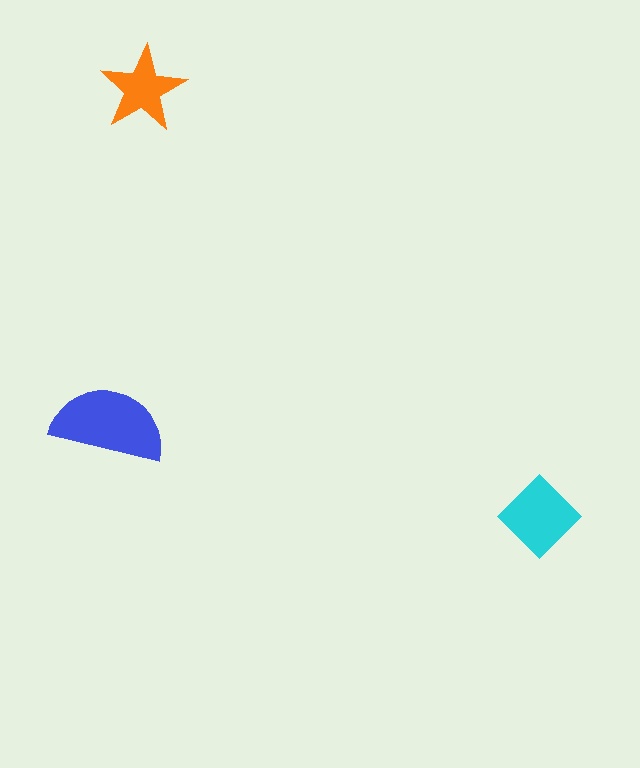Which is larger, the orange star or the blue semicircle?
The blue semicircle.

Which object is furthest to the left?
The blue semicircle is leftmost.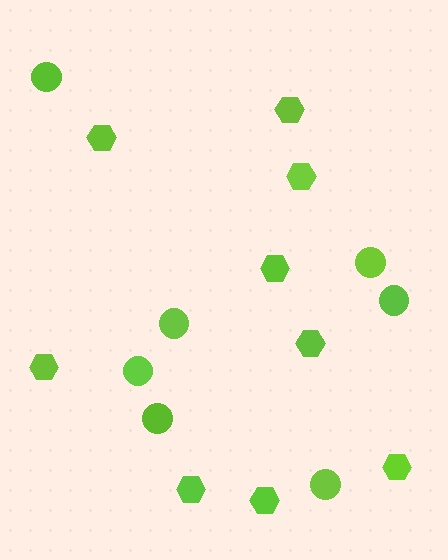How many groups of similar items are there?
There are 2 groups: one group of hexagons (9) and one group of circles (7).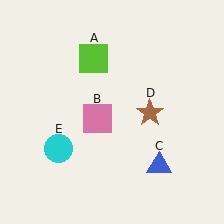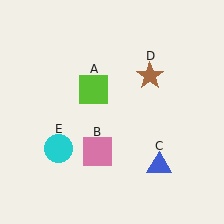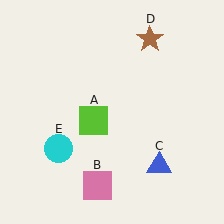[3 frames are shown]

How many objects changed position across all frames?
3 objects changed position: lime square (object A), pink square (object B), brown star (object D).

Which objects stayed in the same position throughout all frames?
Blue triangle (object C) and cyan circle (object E) remained stationary.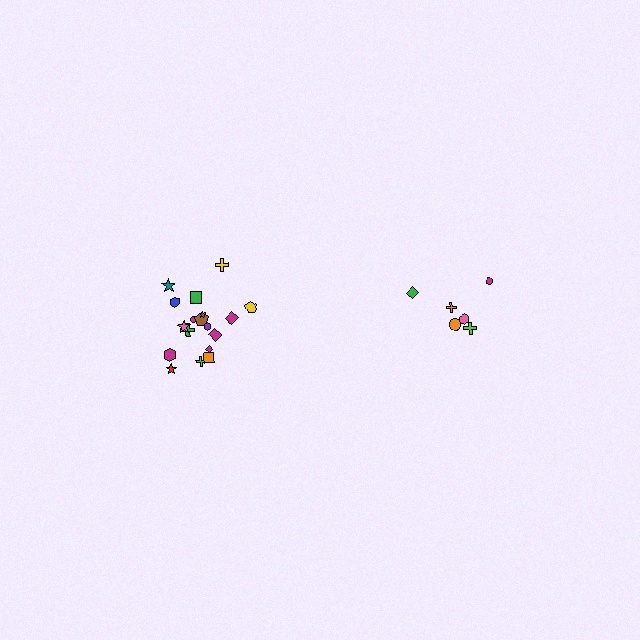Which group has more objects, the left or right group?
The left group.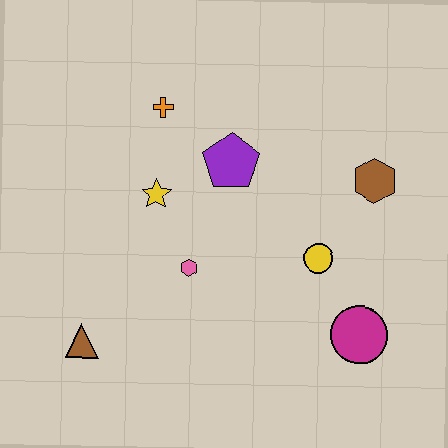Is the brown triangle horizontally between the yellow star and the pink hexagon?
No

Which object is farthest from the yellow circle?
The brown triangle is farthest from the yellow circle.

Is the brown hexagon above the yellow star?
Yes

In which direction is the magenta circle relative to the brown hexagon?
The magenta circle is below the brown hexagon.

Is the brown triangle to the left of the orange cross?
Yes